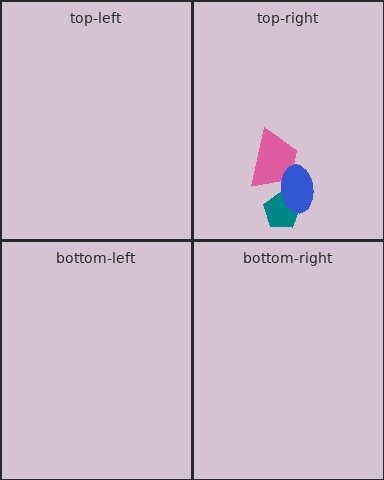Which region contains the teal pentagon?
The top-right region.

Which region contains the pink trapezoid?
The top-right region.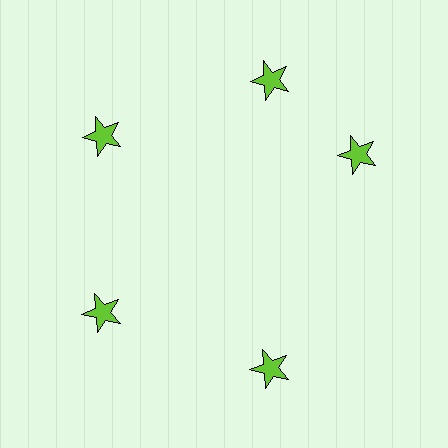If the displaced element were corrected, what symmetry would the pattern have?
It would have 5-fold rotational symmetry — the pattern would map onto itself every 72 degrees.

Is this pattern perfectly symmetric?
No. The 5 lime stars are arranged in a ring, but one element near the 3 o'clock position is rotated out of alignment along the ring, breaking the 5-fold rotational symmetry.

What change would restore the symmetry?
The symmetry would be restored by rotating it back into even spacing with its neighbors so that all 5 stars sit at equal angles and equal distance from the center.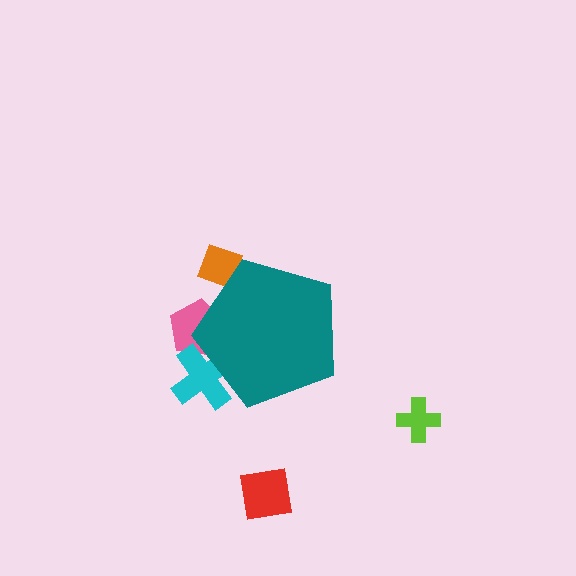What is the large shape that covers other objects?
A teal pentagon.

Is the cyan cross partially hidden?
Yes, the cyan cross is partially hidden behind the teal pentagon.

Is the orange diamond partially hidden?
Yes, the orange diamond is partially hidden behind the teal pentagon.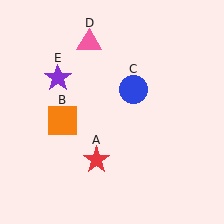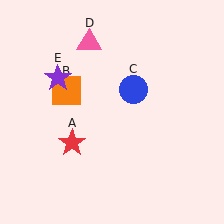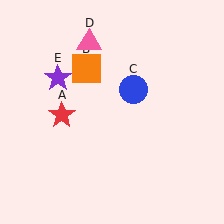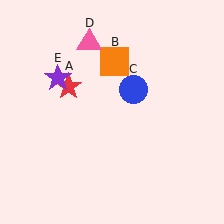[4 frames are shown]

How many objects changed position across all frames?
2 objects changed position: red star (object A), orange square (object B).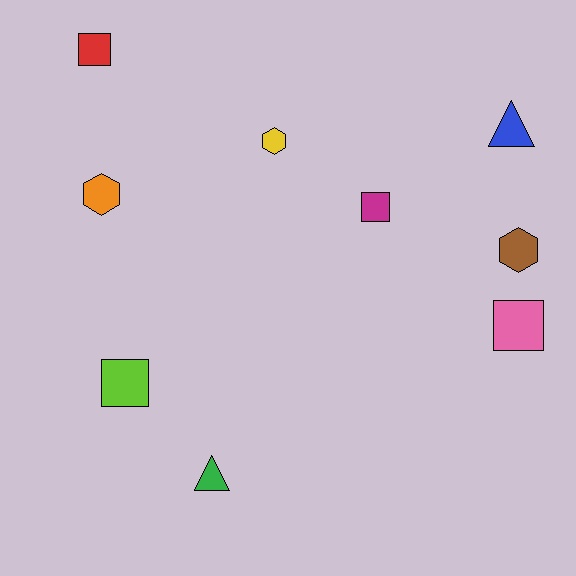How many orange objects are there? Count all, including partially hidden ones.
There is 1 orange object.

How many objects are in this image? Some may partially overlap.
There are 9 objects.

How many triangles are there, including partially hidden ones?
There are 2 triangles.